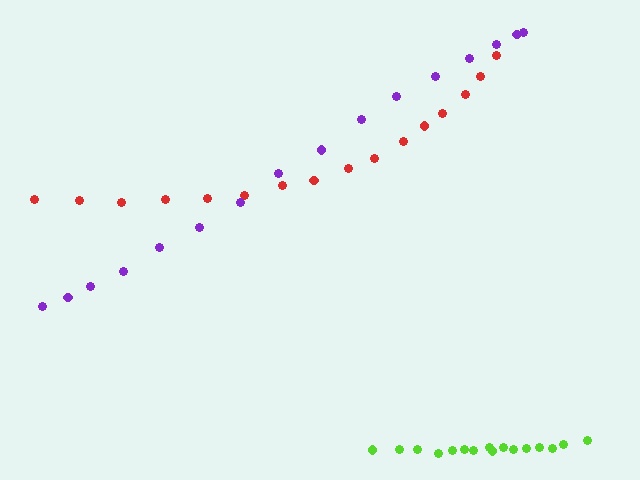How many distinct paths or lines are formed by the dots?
There are 3 distinct paths.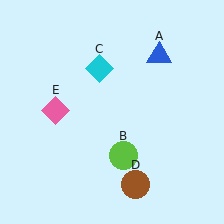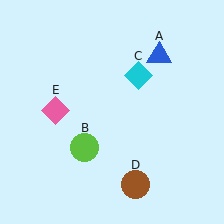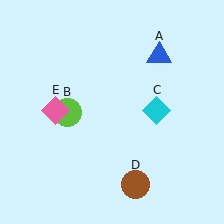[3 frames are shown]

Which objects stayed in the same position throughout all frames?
Blue triangle (object A) and brown circle (object D) and pink diamond (object E) remained stationary.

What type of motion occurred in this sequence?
The lime circle (object B), cyan diamond (object C) rotated clockwise around the center of the scene.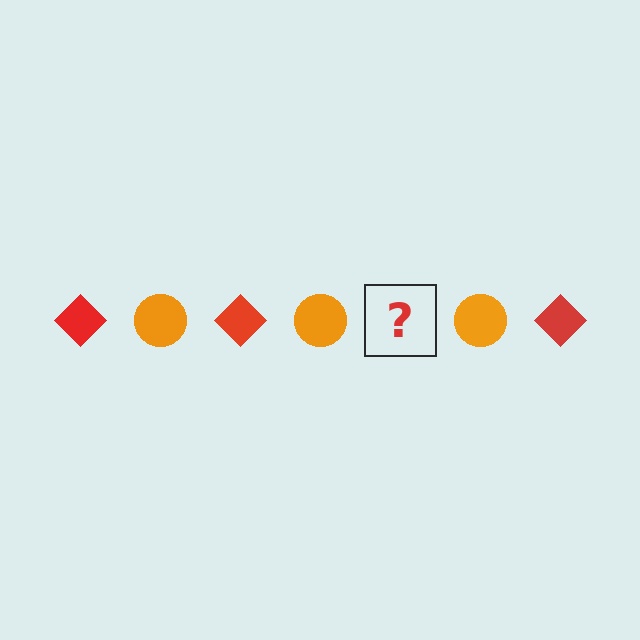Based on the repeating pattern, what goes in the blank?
The blank should be a red diamond.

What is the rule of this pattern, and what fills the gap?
The rule is that the pattern alternates between red diamond and orange circle. The gap should be filled with a red diamond.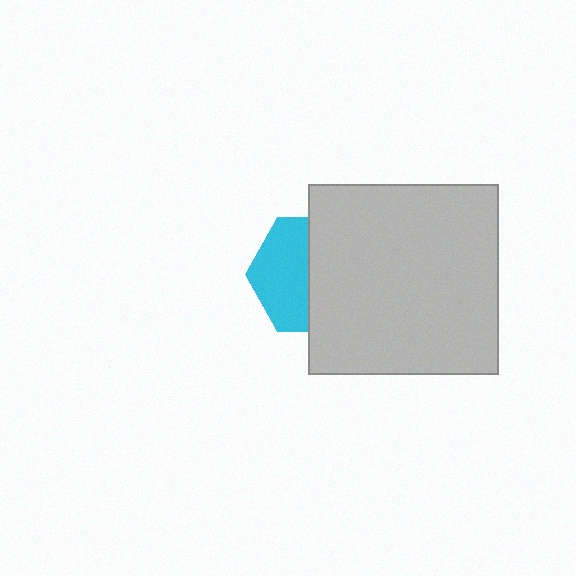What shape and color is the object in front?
The object in front is a light gray square.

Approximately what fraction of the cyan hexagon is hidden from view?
Roughly 53% of the cyan hexagon is hidden behind the light gray square.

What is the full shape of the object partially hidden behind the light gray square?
The partially hidden object is a cyan hexagon.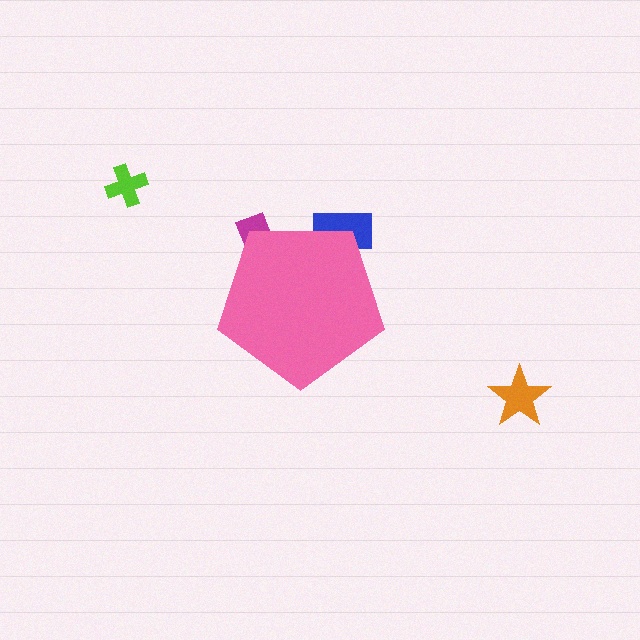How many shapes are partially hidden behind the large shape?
2 shapes are partially hidden.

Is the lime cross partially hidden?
No, the lime cross is fully visible.